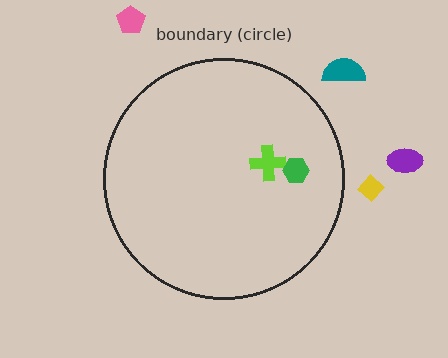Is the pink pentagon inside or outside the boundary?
Outside.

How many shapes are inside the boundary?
2 inside, 4 outside.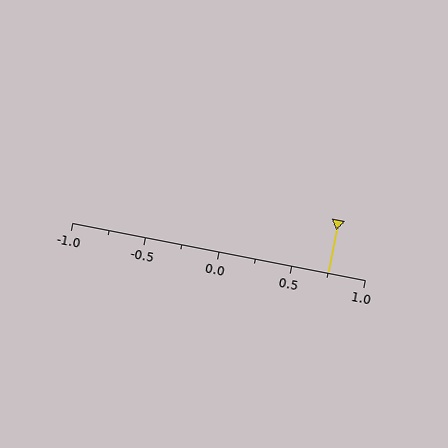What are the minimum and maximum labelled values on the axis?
The axis runs from -1.0 to 1.0.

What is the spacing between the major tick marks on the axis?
The major ticks are spaced 0.5 apart.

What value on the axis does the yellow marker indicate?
The marker indicates approximately 0.75.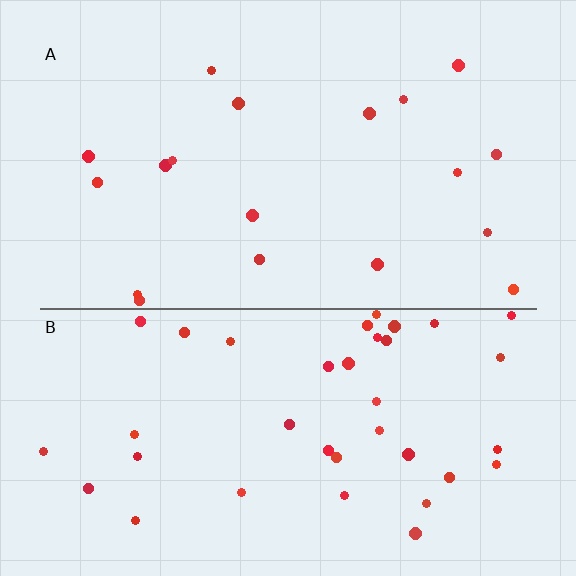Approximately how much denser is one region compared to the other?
Approximately 2.0× — region B over region A.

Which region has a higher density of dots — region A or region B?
B (the bottom).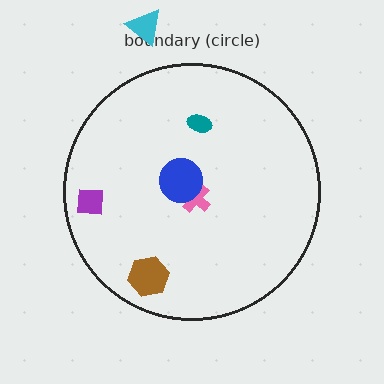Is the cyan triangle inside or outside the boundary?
Outside.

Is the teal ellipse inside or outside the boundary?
Inside.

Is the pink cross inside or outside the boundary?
Inside.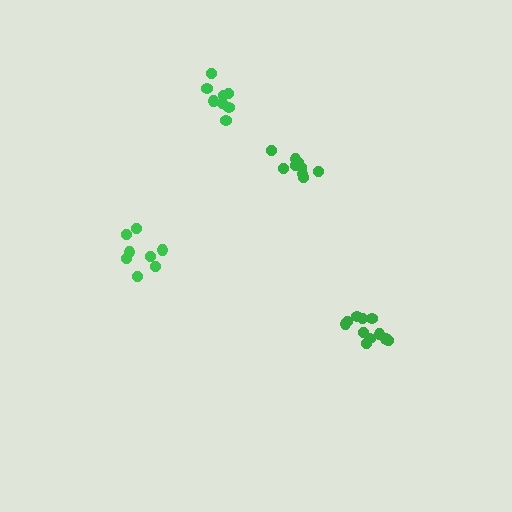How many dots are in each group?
Group 1: 8 dots, Group 2: 8 dots, Group 3: 11 dots, Group 4: 9 dots (36 total).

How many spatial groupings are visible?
There are 4 spatial groupings.